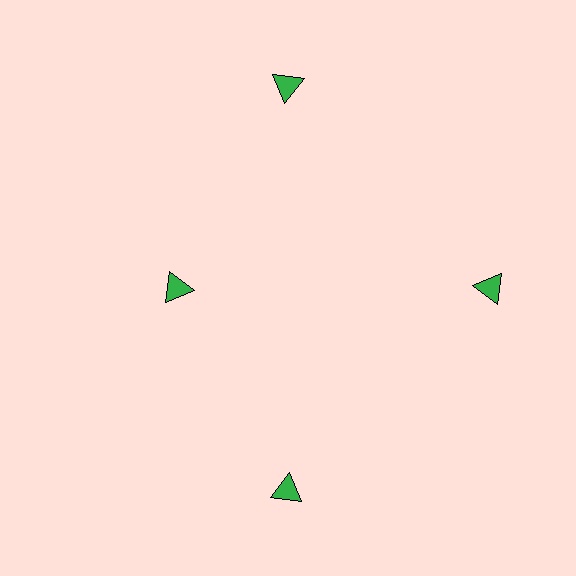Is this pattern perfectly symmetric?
No. The 4 green triangles are arranged in a ring, but one element near the 9 o'clock position is pulled inward toward the center, breaking the 4-fold rotational symmetry.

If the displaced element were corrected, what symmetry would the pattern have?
It would have 4-fold rotational symmetry — the pattern would map onto itself every 90 degrees.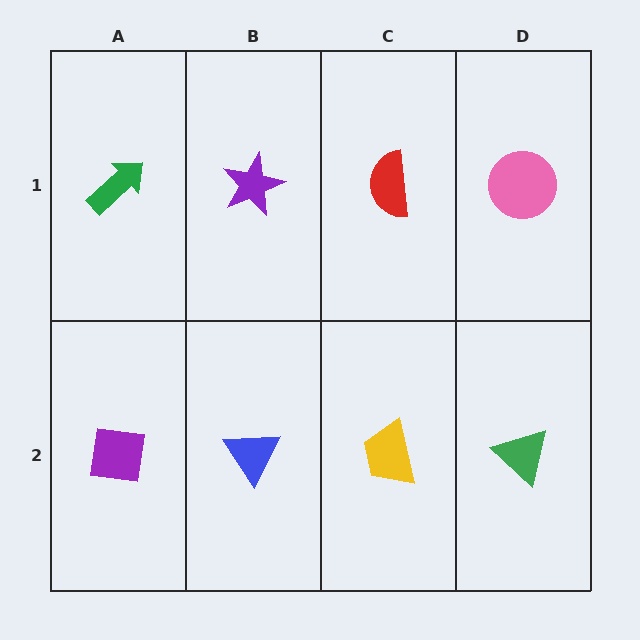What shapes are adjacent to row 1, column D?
A green triangle (row 2, column D), a red semicircle (row 1, column C).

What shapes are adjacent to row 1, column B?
A blue triangle (row 2, column B), a green arrow (row 1, column A), a red semicircle (row 1, column C).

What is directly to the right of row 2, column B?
A yellow trapezoid.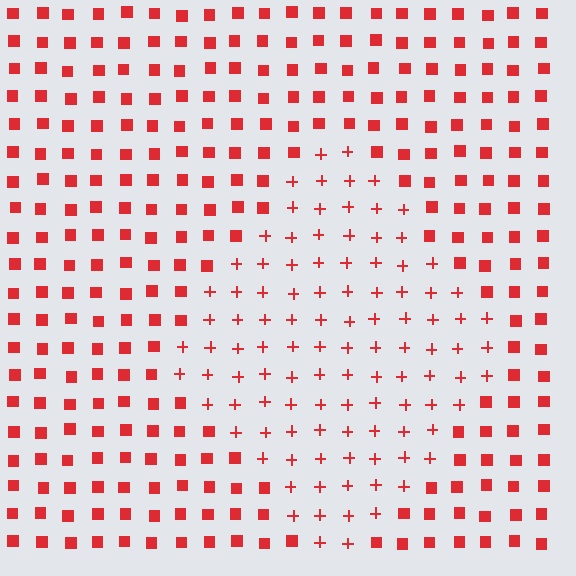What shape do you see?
I see a diamond.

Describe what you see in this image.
The image is filled with small red elements arranged in a uniform grid. A diamond-shaped region contains plus signs, while the surrounding area contains squares. The boundary is defined purely by the change in element shape.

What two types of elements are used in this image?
The image uses plus signs inside the diamond region and squares outside it.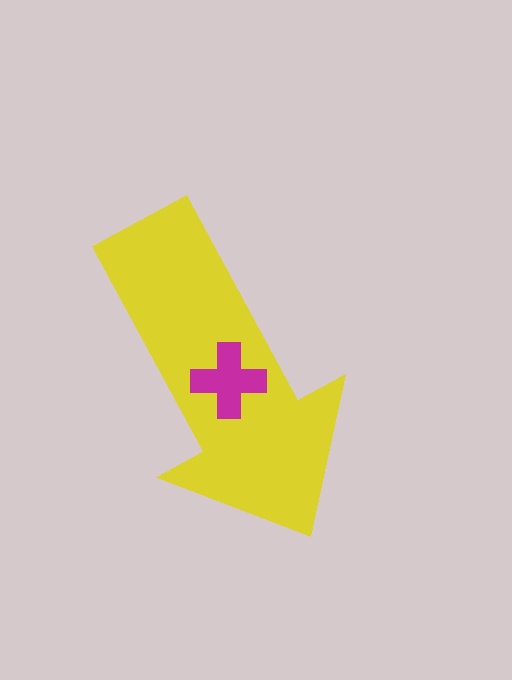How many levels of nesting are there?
2.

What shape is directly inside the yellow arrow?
The magenta cross.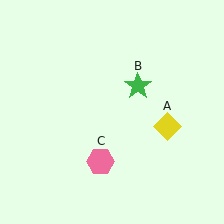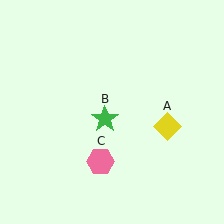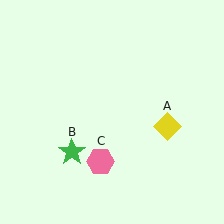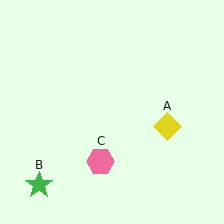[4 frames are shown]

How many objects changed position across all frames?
1 object changed position: green star (object B).